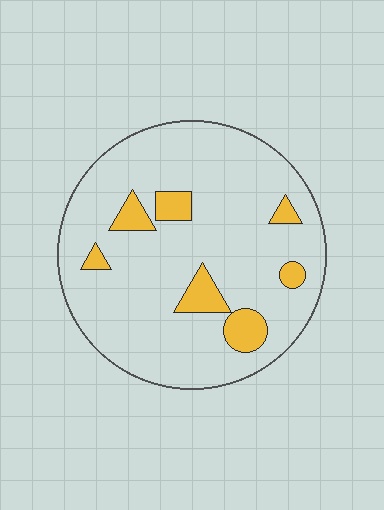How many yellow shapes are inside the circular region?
7.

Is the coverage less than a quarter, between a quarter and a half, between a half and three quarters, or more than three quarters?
Less than a quarter.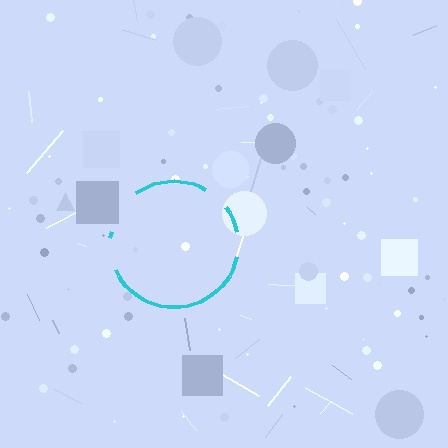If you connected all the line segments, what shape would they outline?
They would outline a circle.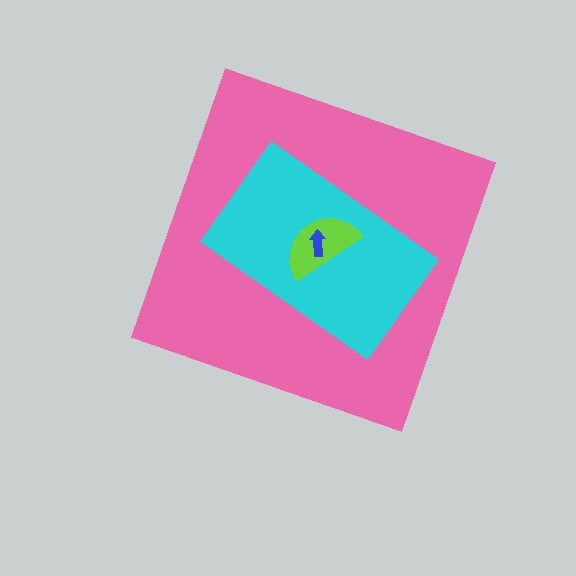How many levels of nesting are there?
4.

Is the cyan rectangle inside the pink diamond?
Yes.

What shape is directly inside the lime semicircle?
The blue arrow.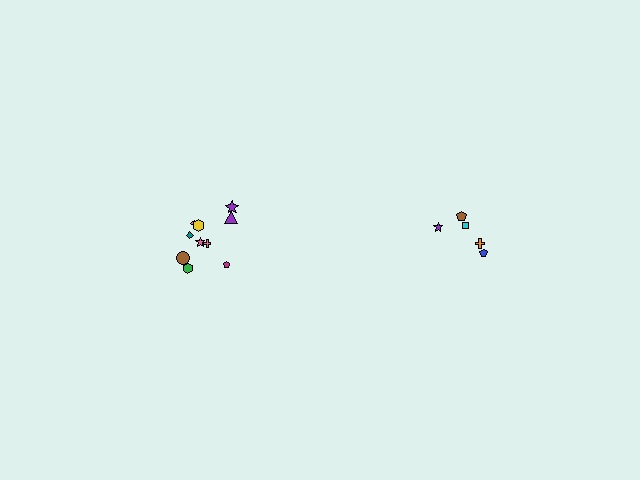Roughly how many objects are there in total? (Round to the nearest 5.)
Roughly 15 objects in total.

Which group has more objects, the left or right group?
The left group.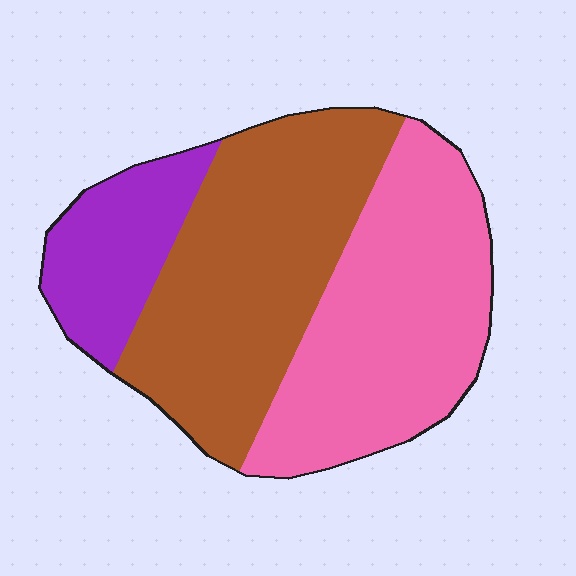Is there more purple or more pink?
Pink.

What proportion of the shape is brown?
Brown covers 43% of the shape.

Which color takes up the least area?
Purple, at roughly 15%.